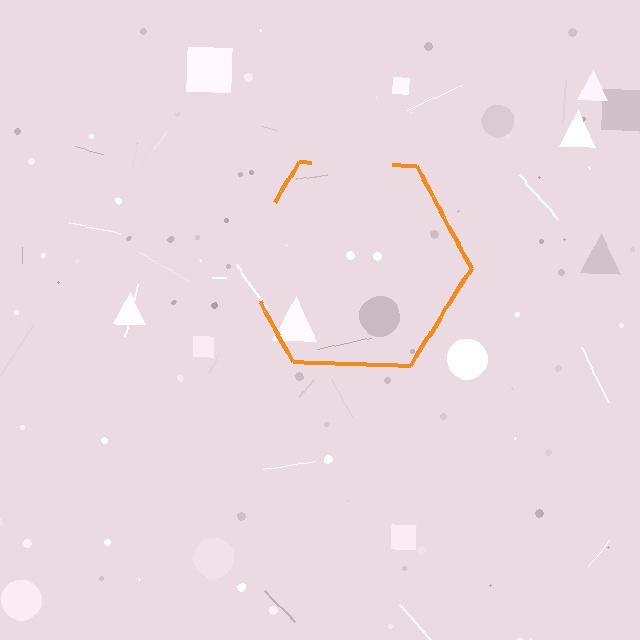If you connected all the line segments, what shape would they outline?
They would outline a hexagon.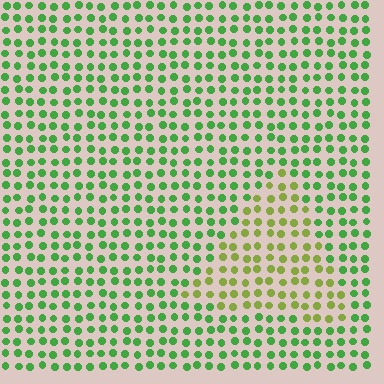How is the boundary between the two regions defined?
The boundary is defined purely by a slight shift in hue (about 40 degrees). Spacing, size, and orientation are identical on both sides.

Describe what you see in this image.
The image is filled with small green elements in a uniform arrangement. A triangle-shaped region is visible where the elements are tinted to a slightly different hue, forming a subtle color boundary.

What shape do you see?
I see a triangle.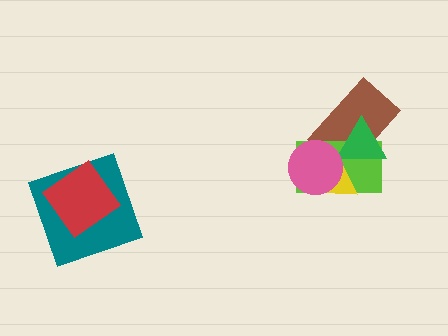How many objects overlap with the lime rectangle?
4 objects overlap with the lime rectangle.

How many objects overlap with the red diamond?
1 object overlaps with the red diamond.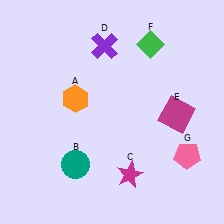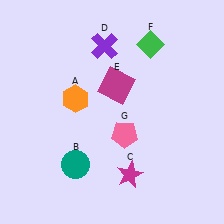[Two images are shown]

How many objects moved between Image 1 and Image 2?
2 objects moved between the two images.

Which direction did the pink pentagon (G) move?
The pink pentagon (G) moved left.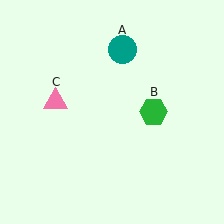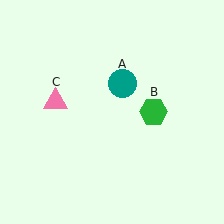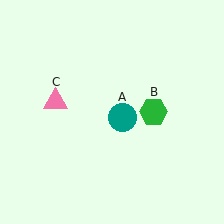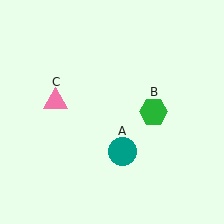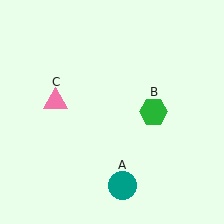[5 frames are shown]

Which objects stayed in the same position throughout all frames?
Green hexagon (object B) and pink triangle (object C) remained stationary.